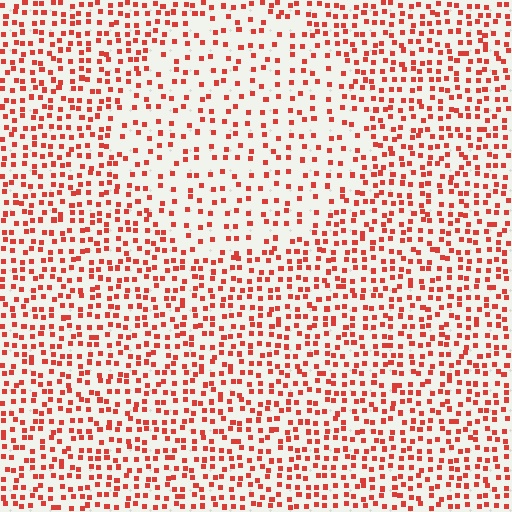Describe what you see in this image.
The image contains small red elements arranged at two different densities. A circle-shaped region is visible where the elements are less densely packed than the surrounding area.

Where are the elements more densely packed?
The elements are more densely packed outside the circle boundary.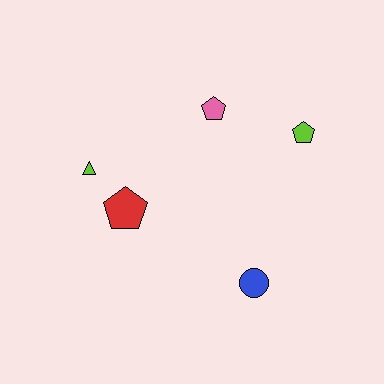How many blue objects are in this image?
There is 1 blue object.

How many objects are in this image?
There are 5 objects.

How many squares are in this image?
There are no squares.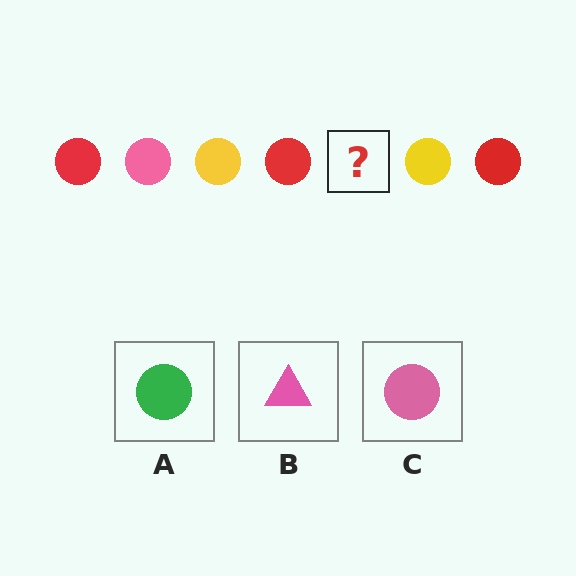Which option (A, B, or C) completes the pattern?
C.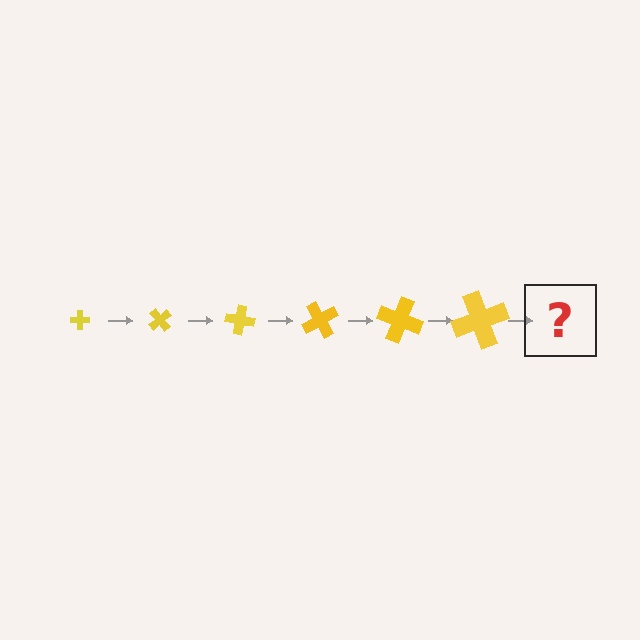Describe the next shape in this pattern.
It should be a cross, larger than the previous one and rotated 300 degrees from the start.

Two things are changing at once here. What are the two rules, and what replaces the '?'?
The two rules are that the cross grows larger each step and it rotates 50 degrees each step. The '?' should be a cross, larger than the previous one and rotated 300 degrees from the start.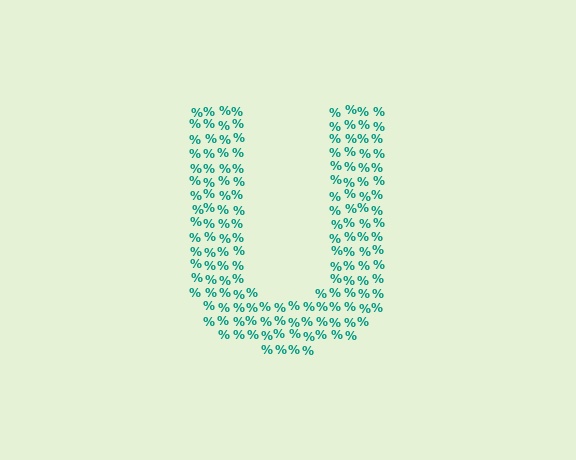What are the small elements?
The small elements are percent signs.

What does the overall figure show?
The overall figure shows the letter U.